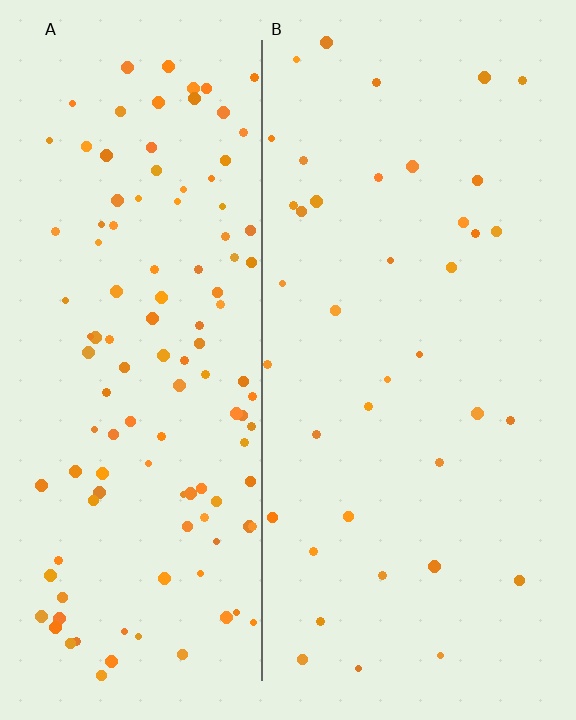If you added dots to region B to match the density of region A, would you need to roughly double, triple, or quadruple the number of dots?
Approximately triple.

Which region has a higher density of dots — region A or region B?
A (the left).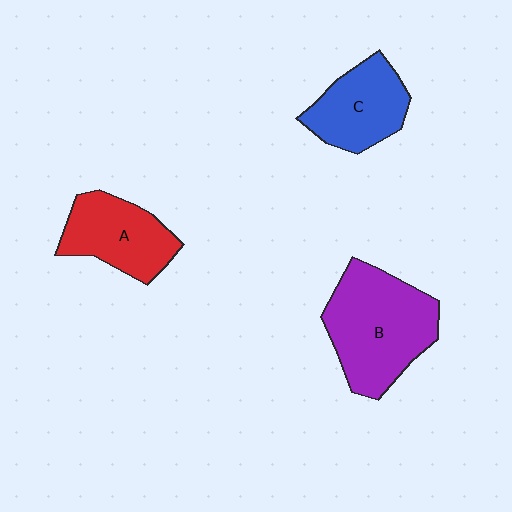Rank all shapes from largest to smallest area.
From largest to smallest: B (purple), A (red), C (blue).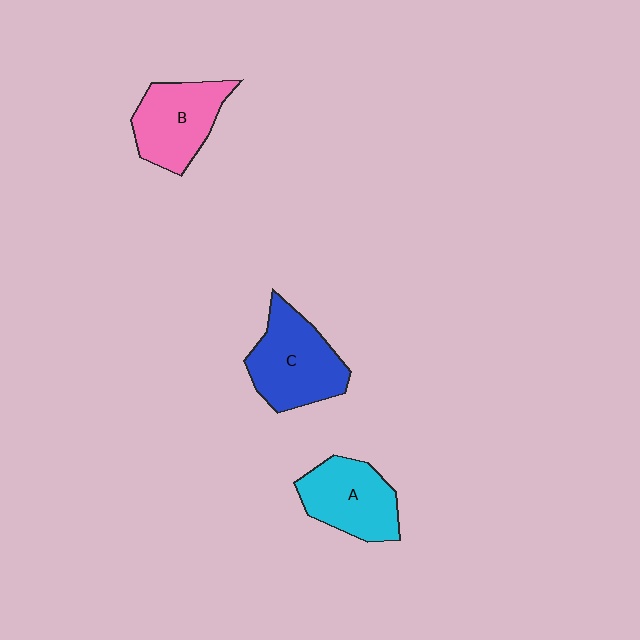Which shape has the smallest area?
Shape A (cyan).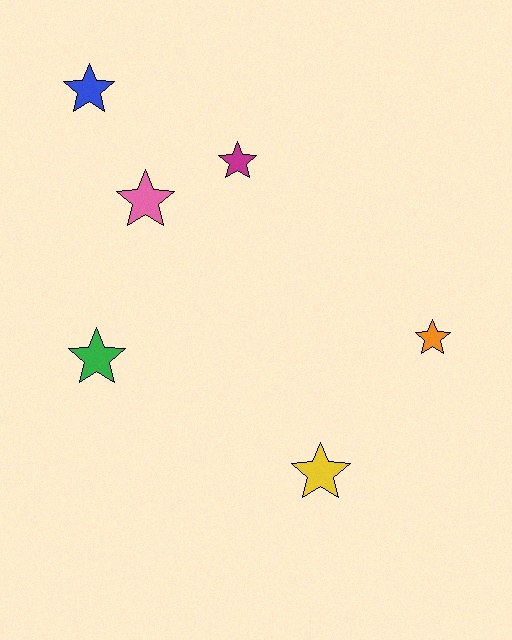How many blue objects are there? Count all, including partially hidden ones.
There is 1 blue object.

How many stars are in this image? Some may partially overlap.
There are 6 stars.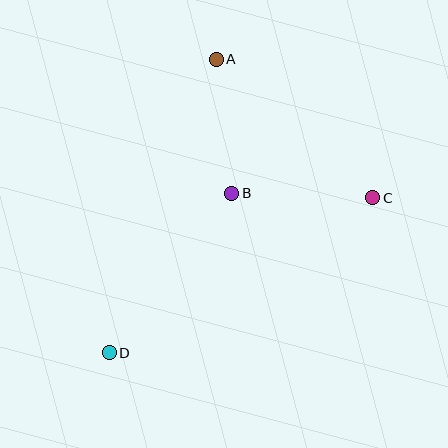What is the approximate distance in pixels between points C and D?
The distance between C and D is approximately 306 pixels.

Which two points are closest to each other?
Points A and B are closest to each other.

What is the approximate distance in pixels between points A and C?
The distance between A and C is approximately 209 pixels.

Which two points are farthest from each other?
Points A and D are farthest from each other.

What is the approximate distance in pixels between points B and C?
The distance between B and C is approximately 141 pixels.